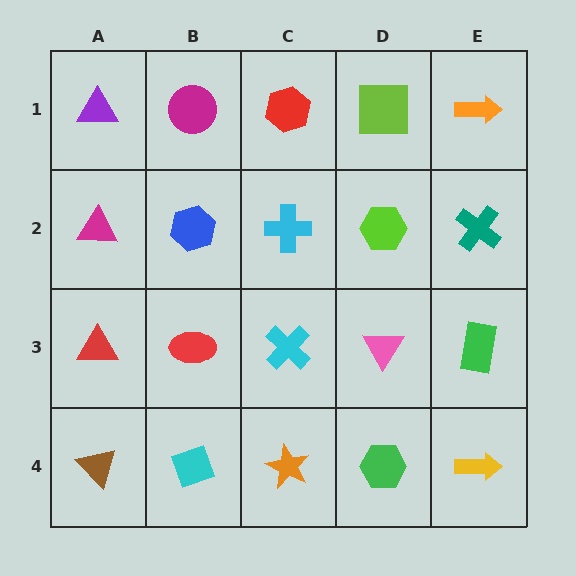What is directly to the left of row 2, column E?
A lime hexagon.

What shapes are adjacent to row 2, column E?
An orange arrow (row 1, column E), a green rectangle (row 3, column E), a lime hexagon (row 2, column D).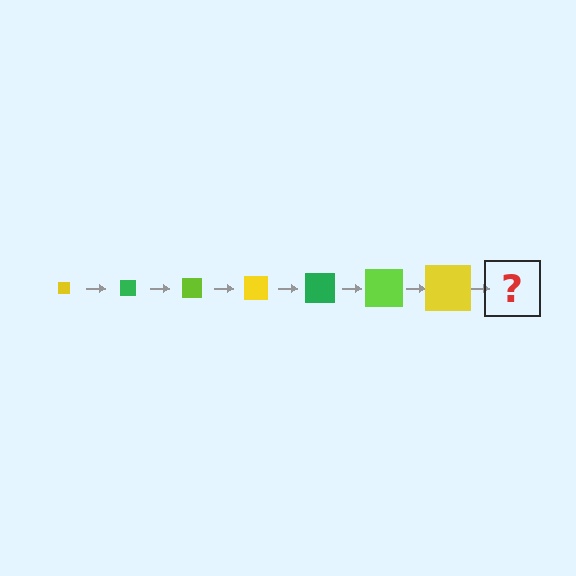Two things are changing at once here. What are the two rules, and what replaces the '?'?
The two rules are that the square grows larger each step and the color cycles through yellow, green, and lime. The '?' should be a green square, larger than the previous one.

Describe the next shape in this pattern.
It should be a green square, larger than the previous one.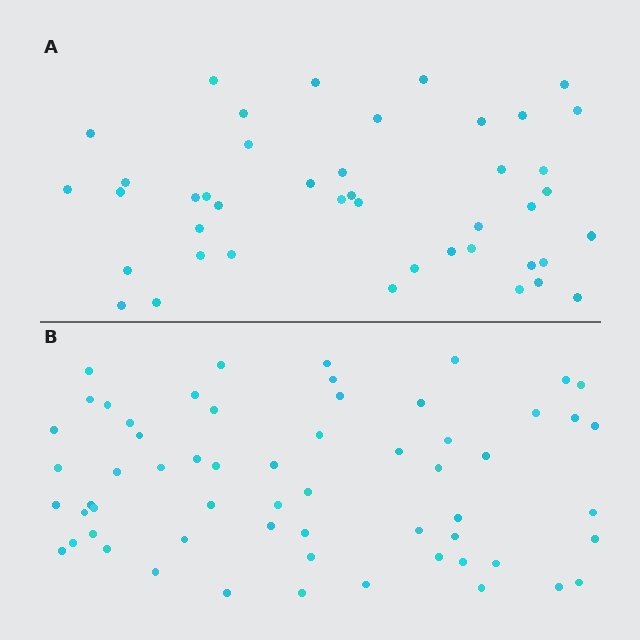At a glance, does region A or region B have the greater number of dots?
Region B (the bottom region) has more dots.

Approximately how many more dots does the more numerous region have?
Region B has approximately 15 more dots than region A.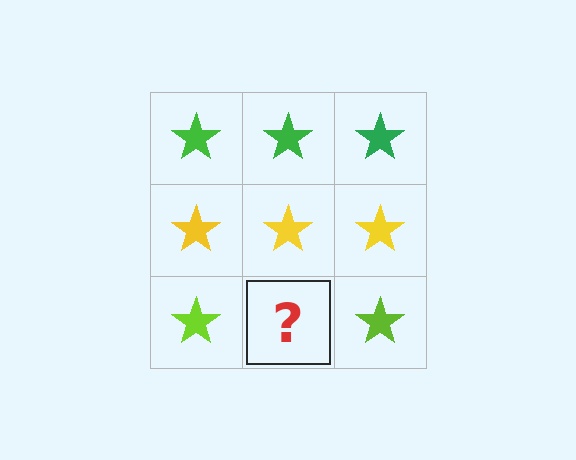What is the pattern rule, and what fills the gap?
The rule is that each row has a consistent color. The gap should be filled with a lime star.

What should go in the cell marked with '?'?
The missing cell should contain a lime star.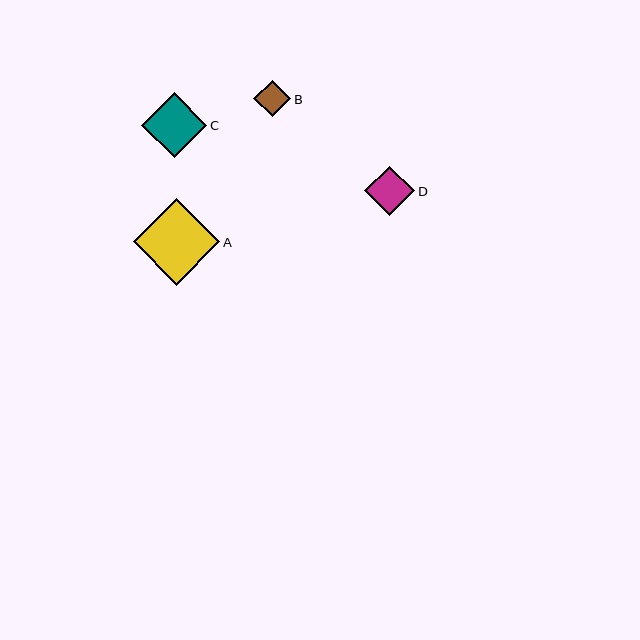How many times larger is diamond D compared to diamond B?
Diamond D is approximately 1.4 times the size of diamond B.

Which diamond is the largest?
Diamond A is the largest with a size of approximately 86 pixels.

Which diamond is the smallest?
Diamond B is the smallest with a size of approximately 37 pixels.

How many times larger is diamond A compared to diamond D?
Diamond A is approximately 1.7 times the size of diamond D.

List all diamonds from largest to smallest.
From largest to smallest: A, C, D, B.